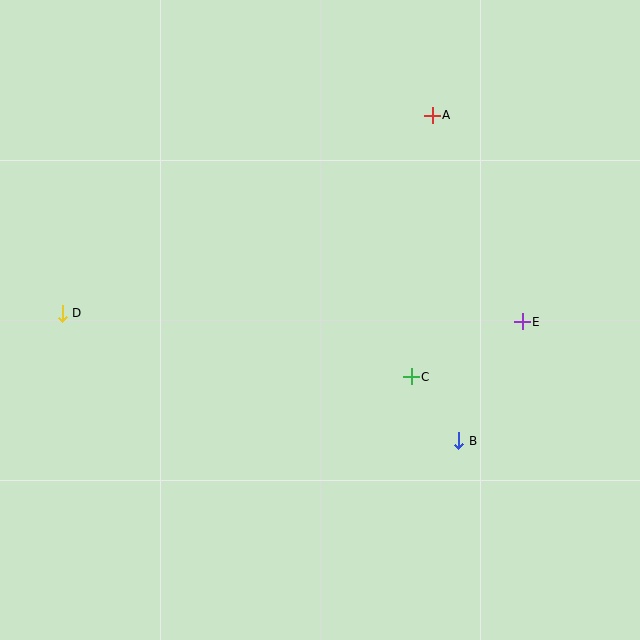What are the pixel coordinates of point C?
Point C is at (411, 377).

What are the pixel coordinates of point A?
Point A is at (432, 115).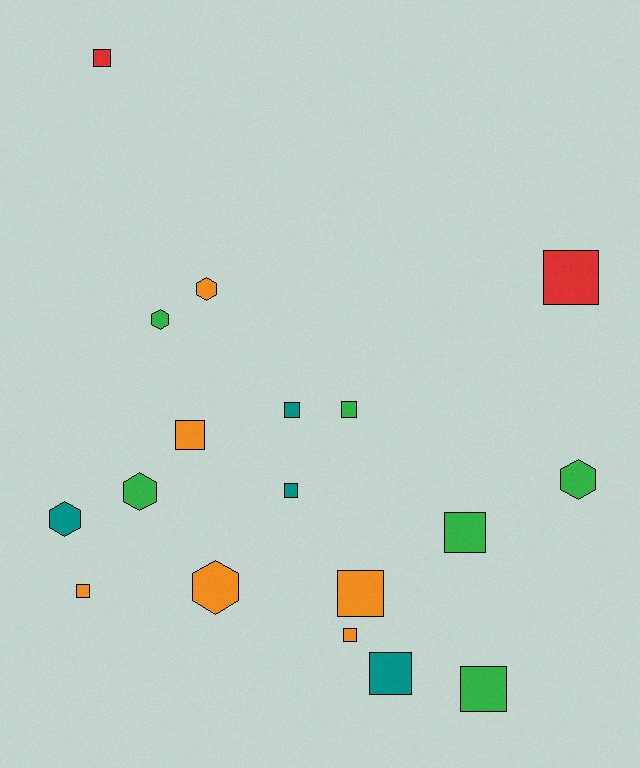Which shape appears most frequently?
Square, with 12 objects.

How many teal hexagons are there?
There is 1 teal hexagon.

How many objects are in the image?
There are 18 objects.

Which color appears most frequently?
Green, with 6 objects.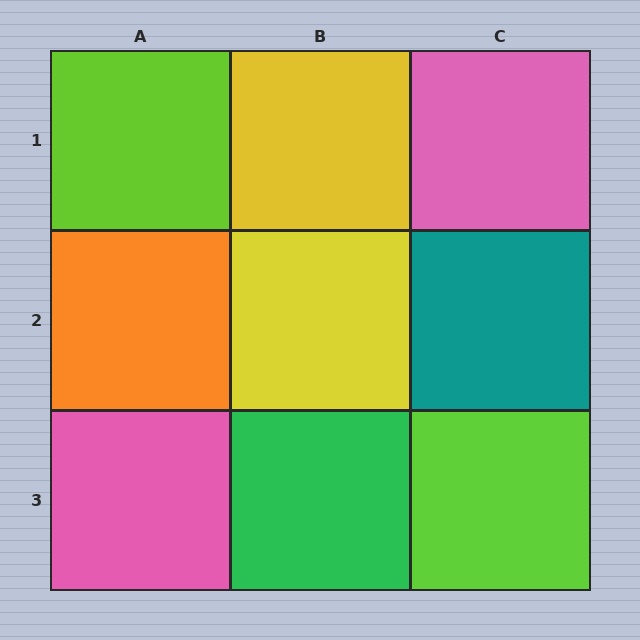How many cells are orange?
1 cell is orange.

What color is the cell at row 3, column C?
Lime.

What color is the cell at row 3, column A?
Pink.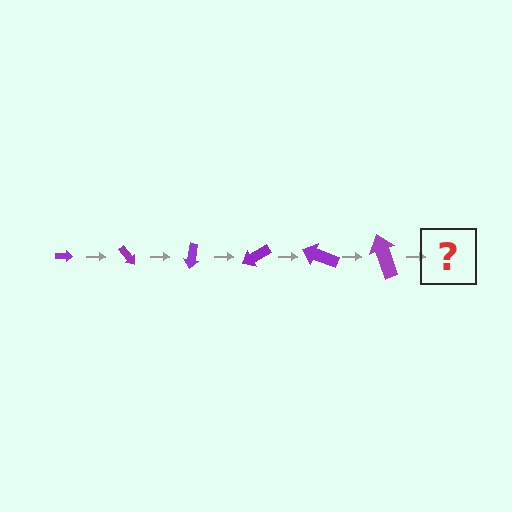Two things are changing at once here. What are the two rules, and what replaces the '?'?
The two rules are that the arrow grows larger each step and it rotates 50 degrees each step. The '?' should be an arrow, larger than the previous one and rotated 300 degrees from the start.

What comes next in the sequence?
The next element should be an arrow, larger than the previous one and rotated 300 degrees from the start.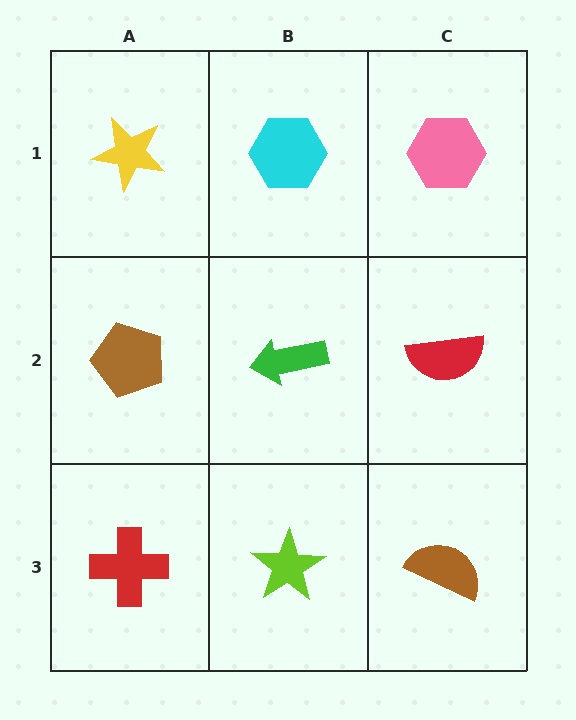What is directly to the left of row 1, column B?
A yellow star.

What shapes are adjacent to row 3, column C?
A red semicircle (row 2, column C), a lime star (row 3, column B).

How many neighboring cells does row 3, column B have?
3.